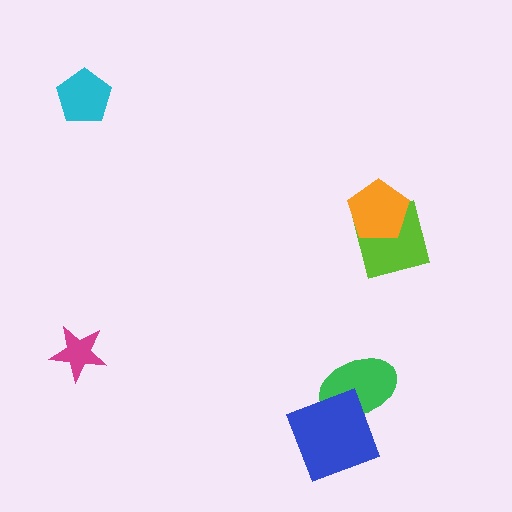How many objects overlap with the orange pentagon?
1 object overlaps with the orange pentagon.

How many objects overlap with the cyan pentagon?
0 objects overlap with the cyan pentagon.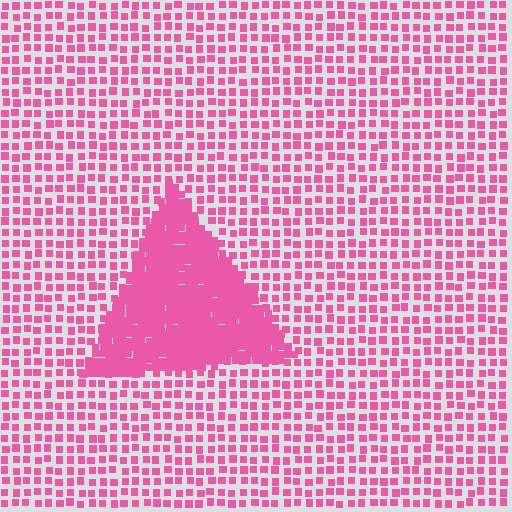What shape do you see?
I see a triangle.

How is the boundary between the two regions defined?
The boundary is defined by a change in element density (approximately 2.7x ratio). All elements are the same color, size, and shape.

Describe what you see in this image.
The image contains small pink elements arranged at two different densities. A triangle-shaped region is visible where the elements are more densely packed than the surrounding area.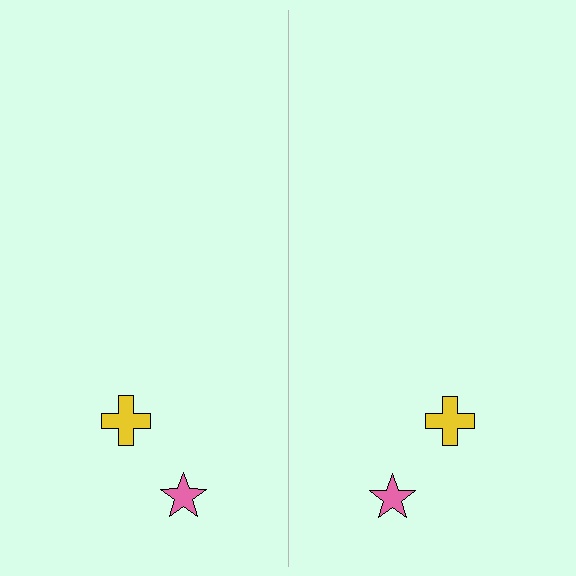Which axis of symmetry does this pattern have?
The pattern has a vertical axis of symmetry running through the center of the image.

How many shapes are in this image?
There are 4 shapes in this image.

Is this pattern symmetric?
Yes, this pattern has bilateral (reflection) symmetry.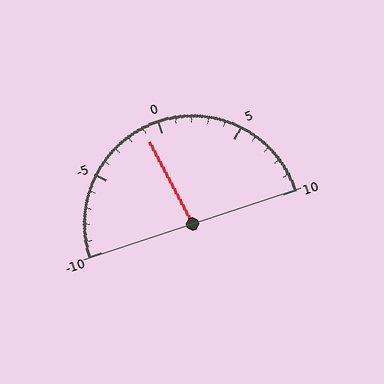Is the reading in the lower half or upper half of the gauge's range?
The reading is in the lower half of the range (-10 to 10).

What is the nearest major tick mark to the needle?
The nearest major tick mark is 0.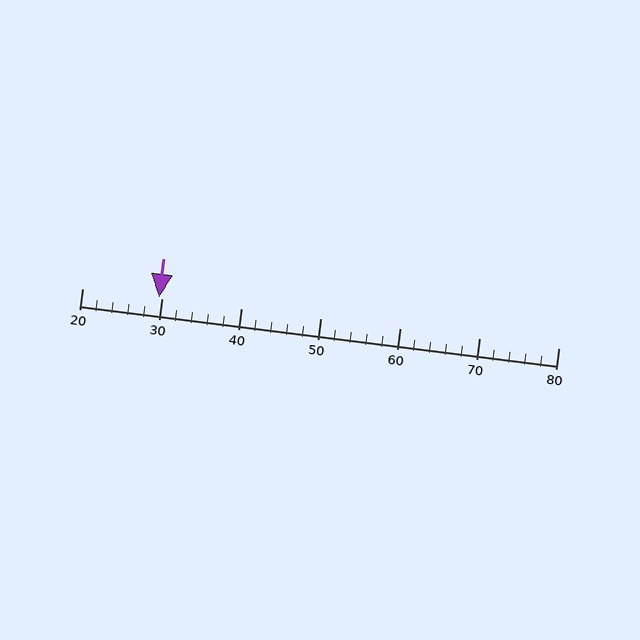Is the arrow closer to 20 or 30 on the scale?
The arrow is closer to 30.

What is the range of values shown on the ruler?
The ruler shows values from 20 to 80.